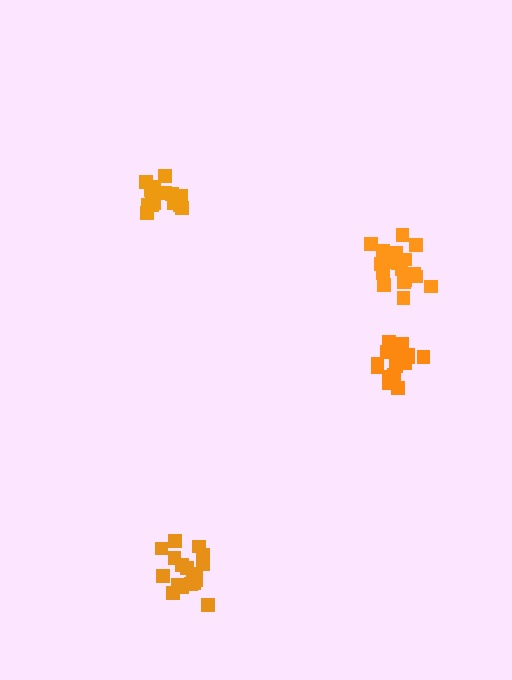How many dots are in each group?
Group 1: 18 dots, Group 2: 15 dots, Group 3: 18 dots, Group 4: 18 dots (69 total).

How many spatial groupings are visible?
There are 4 spatial groupings.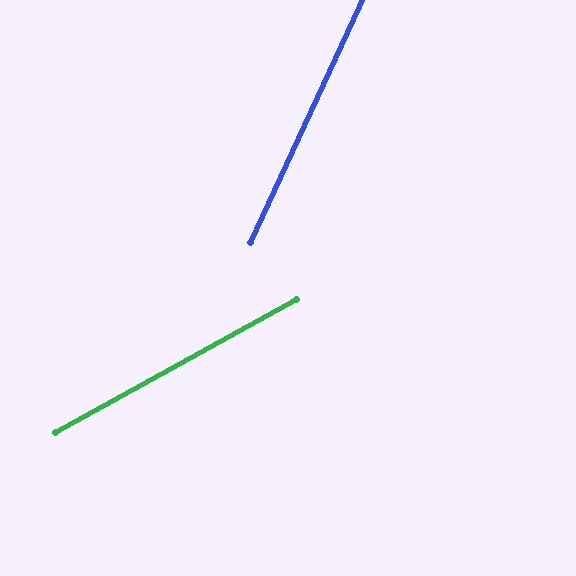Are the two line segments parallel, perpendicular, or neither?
Neither parallel nor perpendicular — they differ by about 36°.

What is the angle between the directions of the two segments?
Approximately 36 degrees.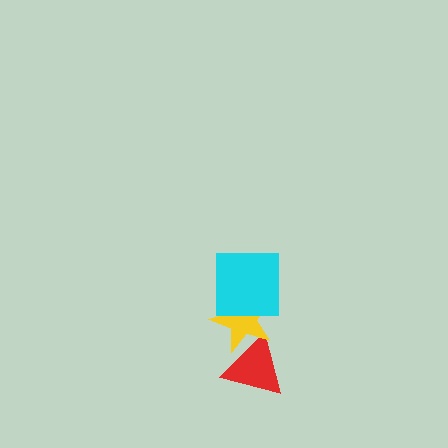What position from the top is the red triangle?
The red triangle is 3rd from the top.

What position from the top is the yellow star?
The yellow star is 2nd from the top.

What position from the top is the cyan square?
The cyan square is 1st from the top.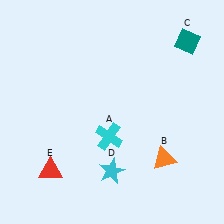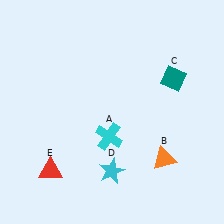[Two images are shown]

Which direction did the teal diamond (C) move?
The teal diamond (C) moved down.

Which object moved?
The teal diamond (C) moved down.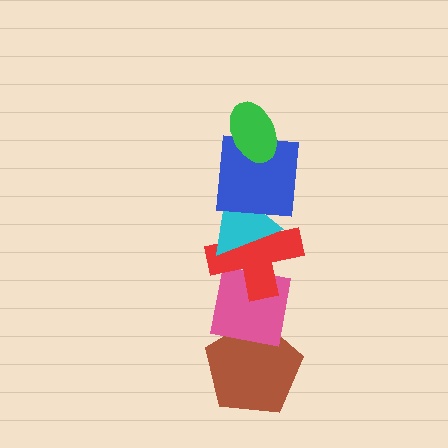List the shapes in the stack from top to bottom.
From top to bottom: the green ellipse, the blue square, the cyan triangle, the red cross, the pink square, the brown pentagon.